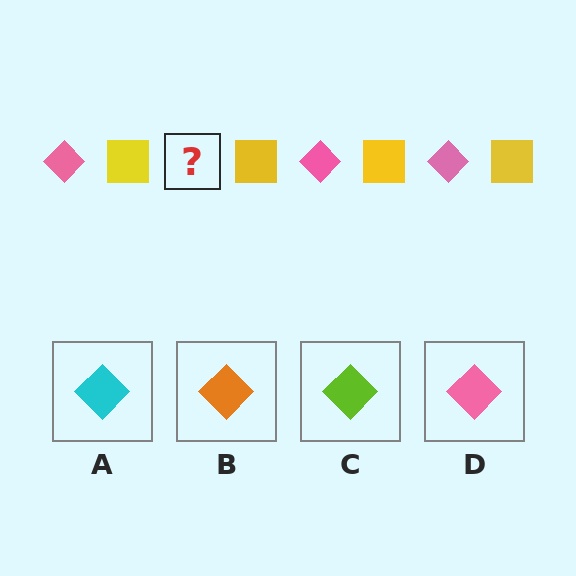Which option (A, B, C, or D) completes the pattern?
D.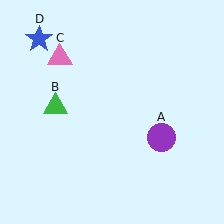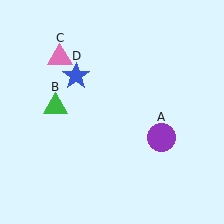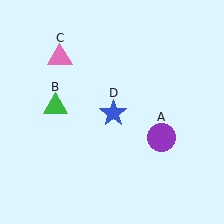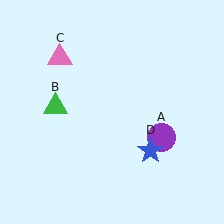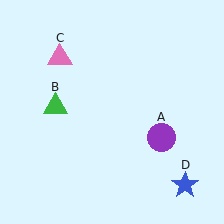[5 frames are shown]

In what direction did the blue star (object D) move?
The blue star (object D) moved down and to the right.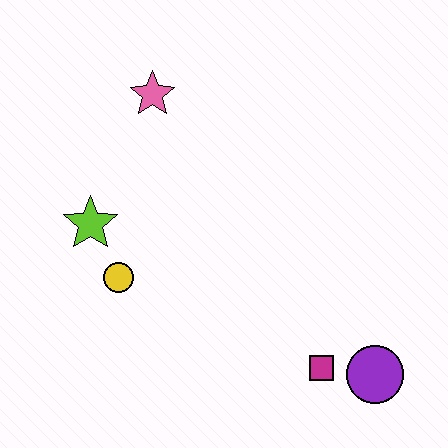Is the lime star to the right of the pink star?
No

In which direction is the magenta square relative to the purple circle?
The magenta square is to the left of the purple circle.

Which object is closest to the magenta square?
The purple circle is closest to the magenta square.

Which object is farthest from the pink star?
The purple circle is farthest from the pink star.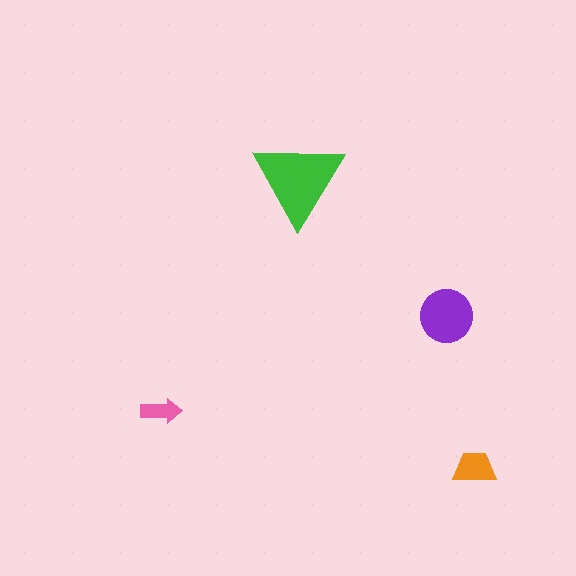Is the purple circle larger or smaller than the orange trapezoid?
Larger.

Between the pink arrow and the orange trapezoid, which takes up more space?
The orange trapezoid.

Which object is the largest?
The green triangle.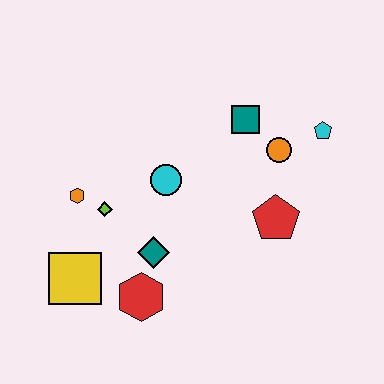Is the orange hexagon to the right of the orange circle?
No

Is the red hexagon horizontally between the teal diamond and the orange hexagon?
Yes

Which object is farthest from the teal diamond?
The cyan pentagon is farthest from the teal diamond.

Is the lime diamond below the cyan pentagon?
Yes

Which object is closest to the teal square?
The orange circle is closest to the teal square.